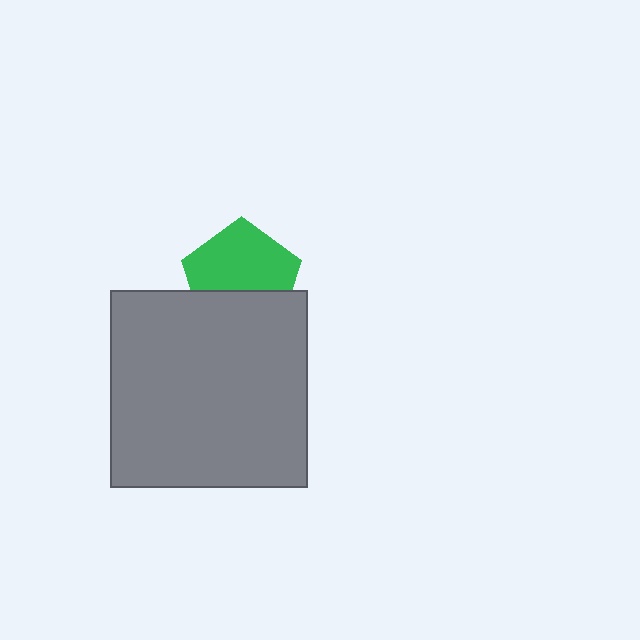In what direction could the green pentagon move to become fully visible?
The green pentagon could move up. That would shift it out from behind the gray square entirely.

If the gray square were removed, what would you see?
You would see the complete green pentagon.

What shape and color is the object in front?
The object in front is a gray square.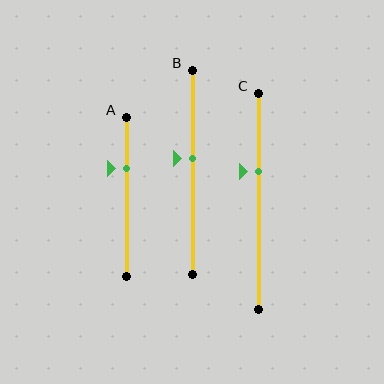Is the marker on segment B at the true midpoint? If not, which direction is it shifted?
No, the marker on segment B is shifted upward by about 7% of the segment length.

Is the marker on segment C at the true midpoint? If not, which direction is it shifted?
No, the marker on segment C is shifted upward by about 14% of the segment length.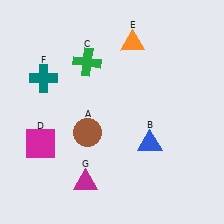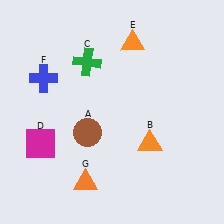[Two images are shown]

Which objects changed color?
B changed from blue to orange. F changed from teal to blue. G changed from magenta to orange.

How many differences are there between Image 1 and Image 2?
There are 3 differences between the two images.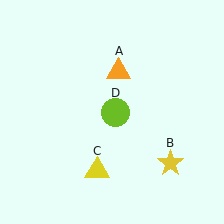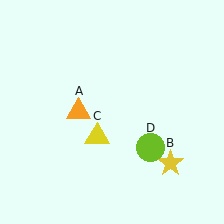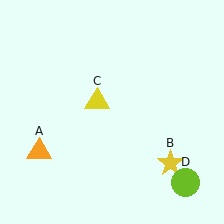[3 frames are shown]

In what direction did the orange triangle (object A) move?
The orange triangle (object A) moved down and to the left.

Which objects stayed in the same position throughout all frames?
Yellow star (object B) remained stationary.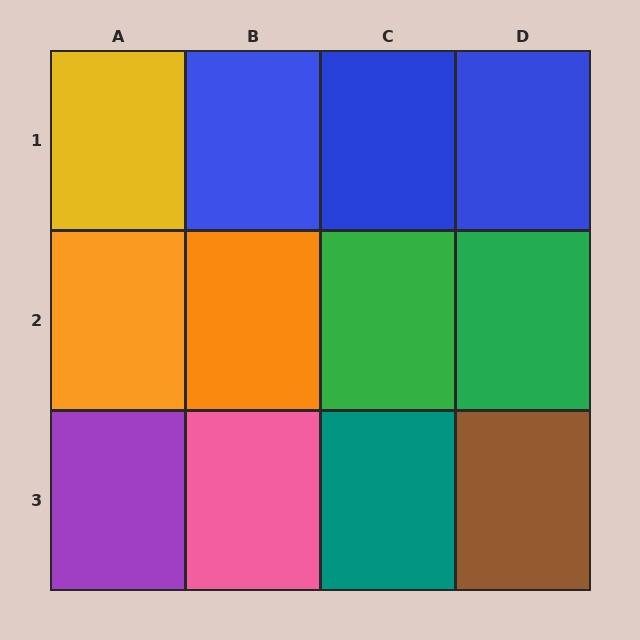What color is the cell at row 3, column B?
Pink.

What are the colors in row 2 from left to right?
Orange, orange, green, green.